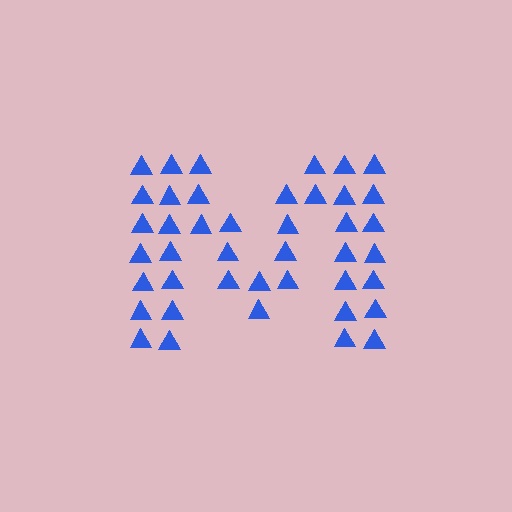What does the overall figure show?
The overall figure shows the letter M.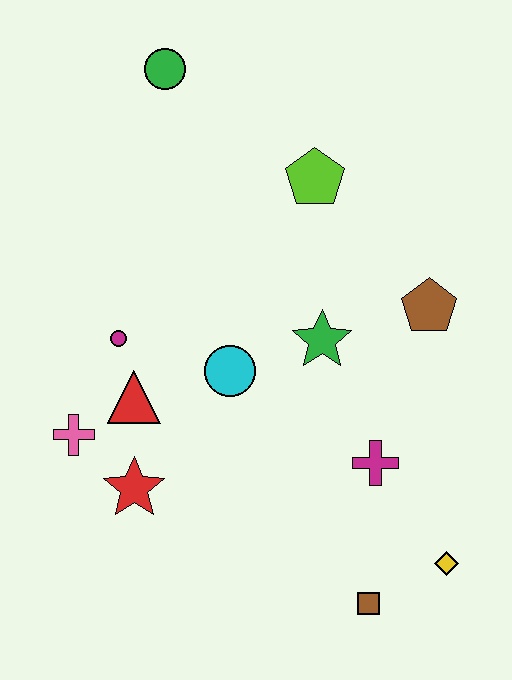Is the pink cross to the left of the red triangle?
Yes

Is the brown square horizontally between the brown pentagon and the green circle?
Yes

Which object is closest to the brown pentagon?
The green star is closest to the brown pentagon.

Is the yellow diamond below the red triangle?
Yes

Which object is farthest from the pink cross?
The yellow diamond is farthest from the pink cross.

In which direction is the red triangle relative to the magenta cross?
The red triangle is to the left of the magenta cross.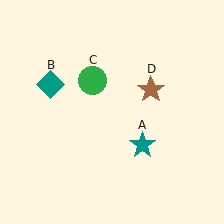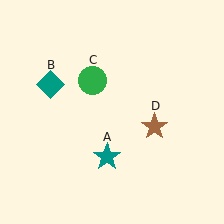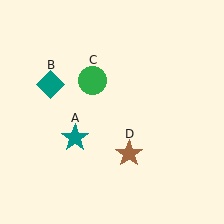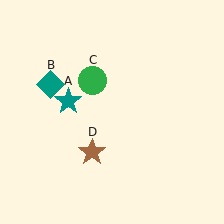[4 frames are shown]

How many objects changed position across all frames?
2 objects changed position: teal star (object A), brown star (object D).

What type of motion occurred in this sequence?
The teal star (object A), brown star (object D) rotated clockwise around the center of the scene.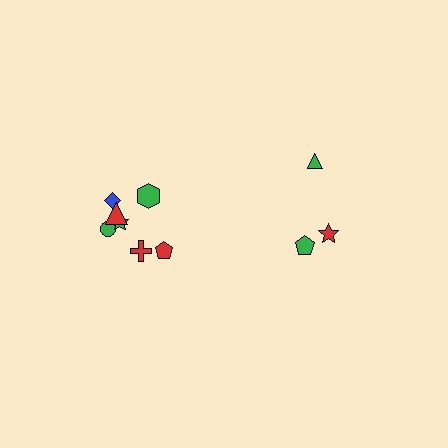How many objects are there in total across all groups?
There are 10 objects.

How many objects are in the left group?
There are 7 objects.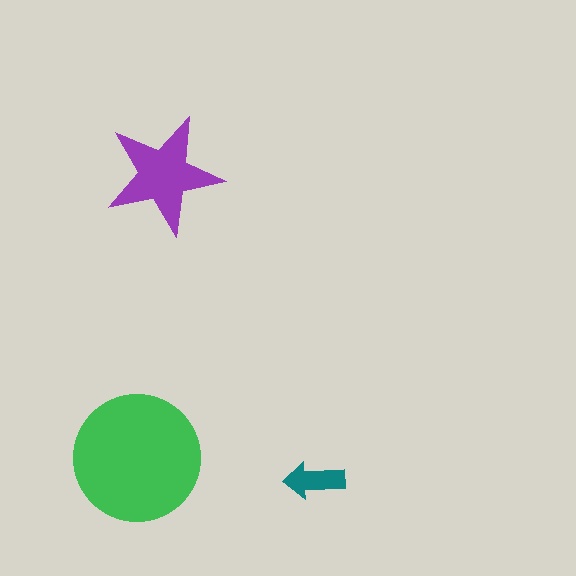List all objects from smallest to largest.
The teal arrow, the purple star, the green circle.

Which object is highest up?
The purple star is topmost.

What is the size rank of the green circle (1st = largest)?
1st.